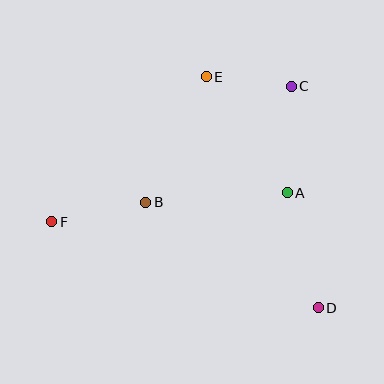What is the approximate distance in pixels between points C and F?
The distance between C and F is approximately 275 pixels.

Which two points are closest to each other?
Points C and E are closest to each other.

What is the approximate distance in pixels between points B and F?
The distance between B and F is approximately 96 pixels.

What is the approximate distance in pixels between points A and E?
The distance between A and E is approximately 141 pixels.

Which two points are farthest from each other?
Points D and F are farthest from each other.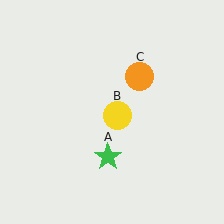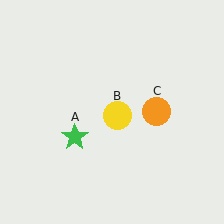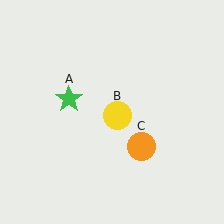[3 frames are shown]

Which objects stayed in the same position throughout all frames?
Yellow circle (object B) remained stationary.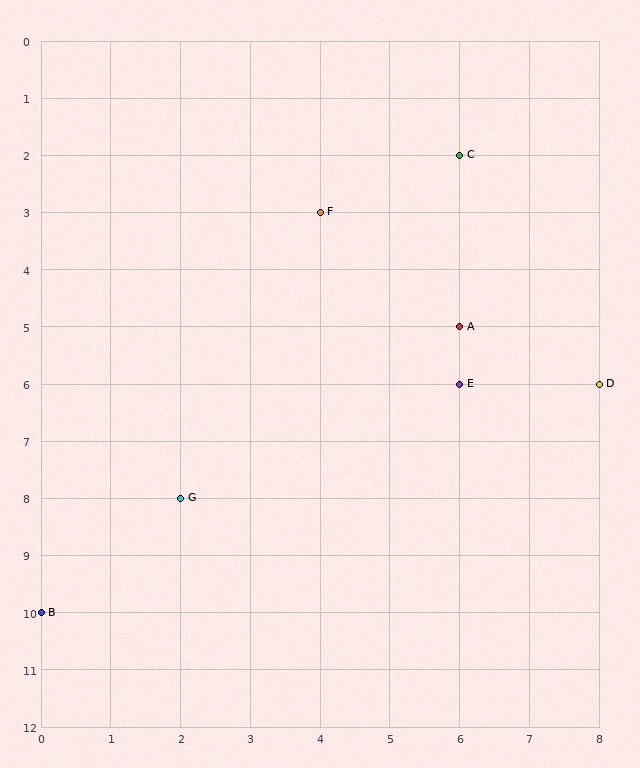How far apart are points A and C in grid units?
Points A and C are 3 rows apart.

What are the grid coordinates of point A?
Point A is at grid coordinates (6, 5).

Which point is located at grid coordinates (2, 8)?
Point G is at (2, 8).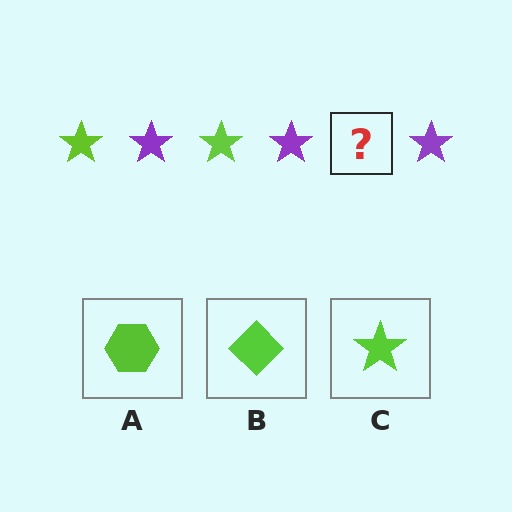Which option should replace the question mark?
Option C.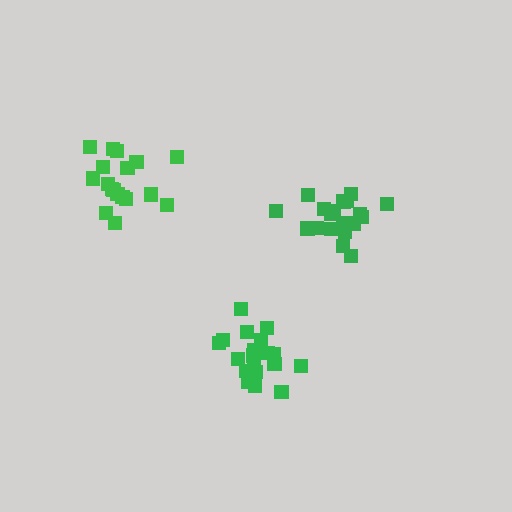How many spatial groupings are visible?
There are 3 spatial groupings.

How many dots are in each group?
Group 1: 19 dots, Group 2: 19 dots, Group 3: 19 dots (57 total).